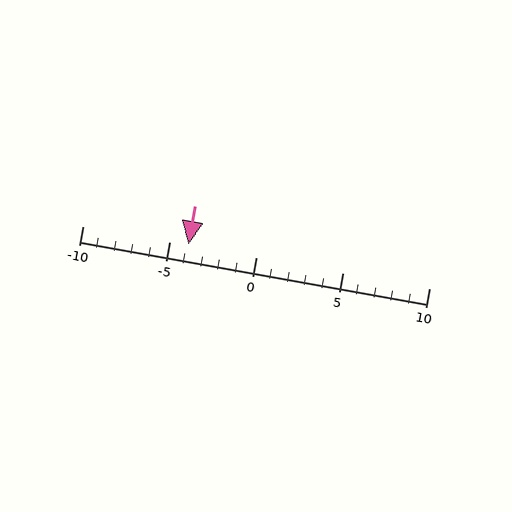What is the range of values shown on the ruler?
The ruler shows values from -10 to 10.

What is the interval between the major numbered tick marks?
The major tick marks are spaced 5 units apart.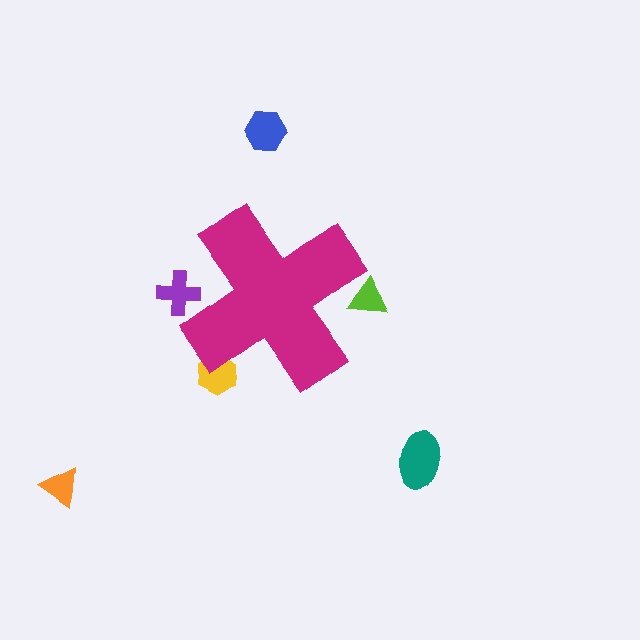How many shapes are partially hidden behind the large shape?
3 shapes are partially hidden.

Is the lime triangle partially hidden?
Yes, the lime triangle is partially hidden behind the magenta cross.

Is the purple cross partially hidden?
Yes, the purple cross is partially hidden behind the magenta cross.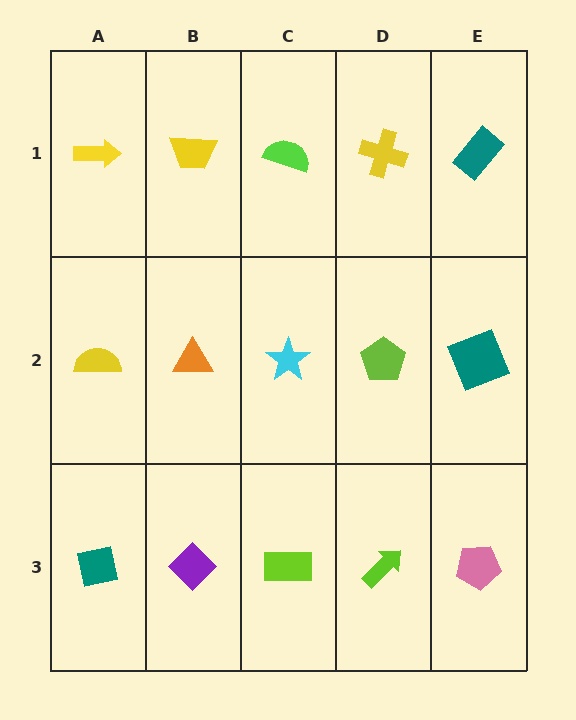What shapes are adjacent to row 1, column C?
A cyan star (row 2, column C), a yellow trapezoid (row 1, column B), a yellow cross (row 1, column D).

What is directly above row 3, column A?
A yellow semicircle.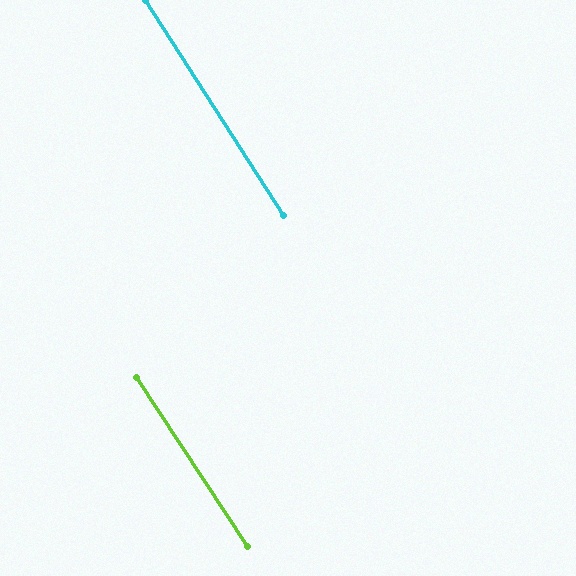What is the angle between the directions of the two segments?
Approximately 0 degrees.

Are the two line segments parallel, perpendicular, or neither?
Parallel — their directions differ by only 0.4°.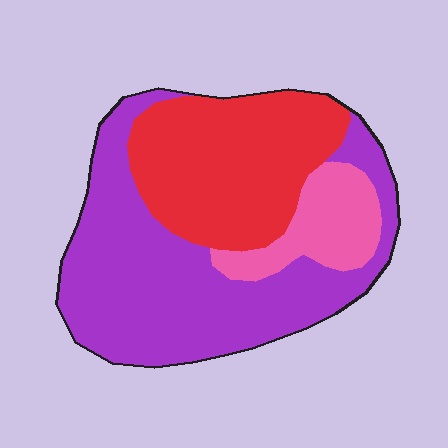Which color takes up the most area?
Purple, at roughly 50%.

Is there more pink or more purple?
Purple.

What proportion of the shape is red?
Red covers 35% of the shape.